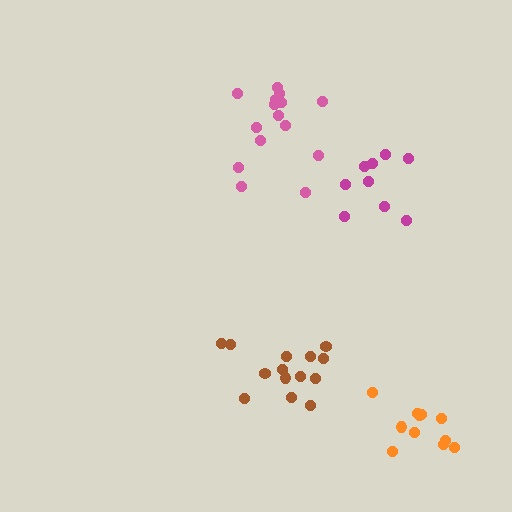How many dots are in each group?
Group 1: 15 dots, Group 2: 11 dots, Group 3: 9 dots, Group 4: 14 dots (49 total).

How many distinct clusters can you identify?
There are 4 distinct clusters.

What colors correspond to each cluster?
The clusters are colored: pink, orange, magenta, brown.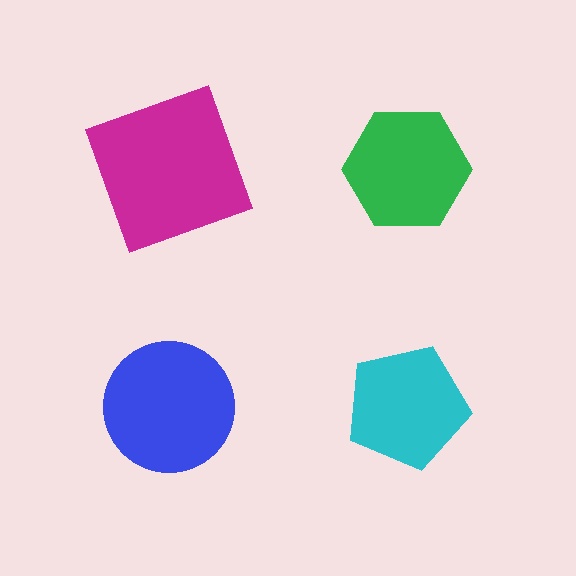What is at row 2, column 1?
A blue circle.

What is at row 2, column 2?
A cyan pentagon.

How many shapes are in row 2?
2 shapes.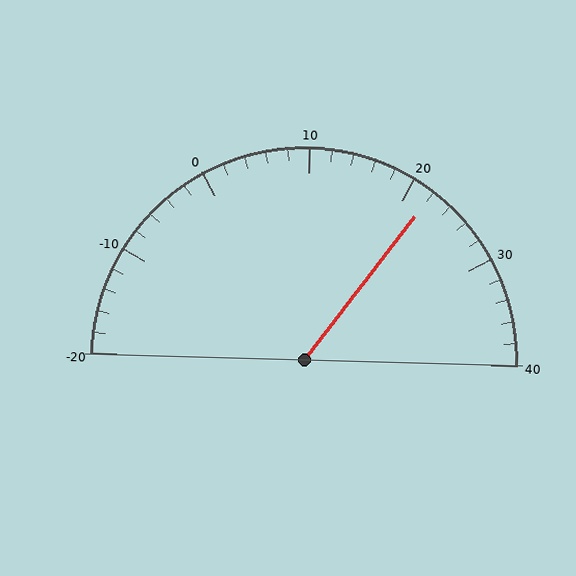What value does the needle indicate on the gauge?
The needle indicates approximately 22.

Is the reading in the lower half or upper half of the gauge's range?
The reading is in the upper half of the range (-20 to 40).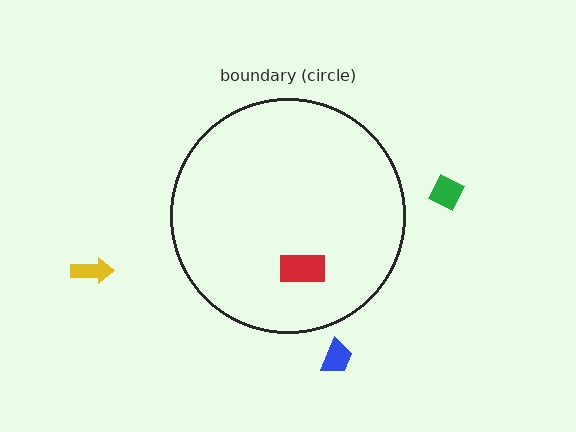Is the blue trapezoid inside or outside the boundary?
Outside.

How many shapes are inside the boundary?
1 inside, 3 outside.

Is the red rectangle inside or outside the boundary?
Inside.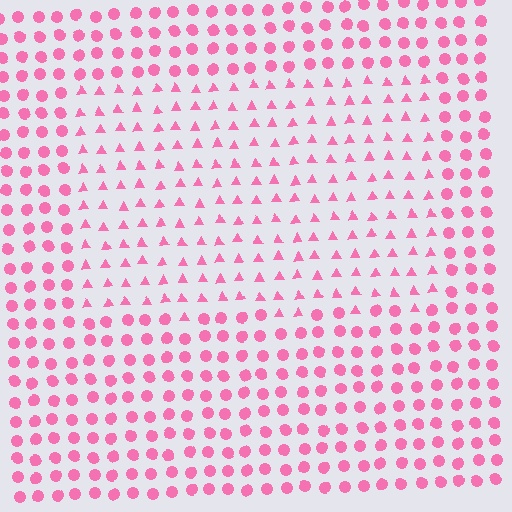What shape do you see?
I see a rectangle.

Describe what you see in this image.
The image is filled with small pink elements arranged in a uniform grid. A rectangle-shaped region contains triangles, while the surrounding area contains circles. The boundary is defined purely by the change in element shape.